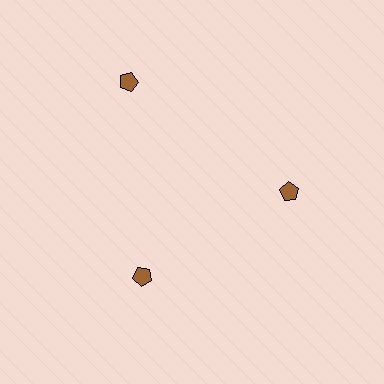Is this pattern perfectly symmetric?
No. The 3 brown pentagons are arranged in a ring, but one element near the 11 o'clock position is pushed outward from the center, breaking the 3-fold rotational symmetry.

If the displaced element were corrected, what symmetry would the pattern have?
It would have 3-fold rotational symmetry — the pattern would map onto itself every 120 degrees.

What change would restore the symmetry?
The symmetry would be restored by moving it inward, back onto the ring so that all 3 pentagons sit at equal angles and equal distance from the center.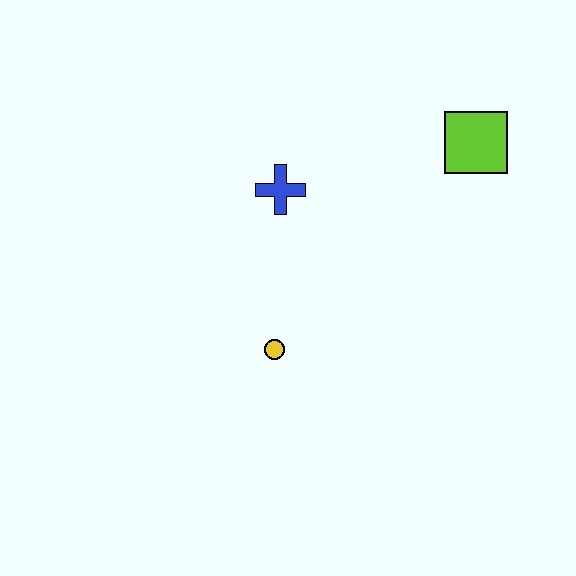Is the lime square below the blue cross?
No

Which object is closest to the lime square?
The blue cross is closest to the lime square.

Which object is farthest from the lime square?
The yellow circle is farthest from the lime square.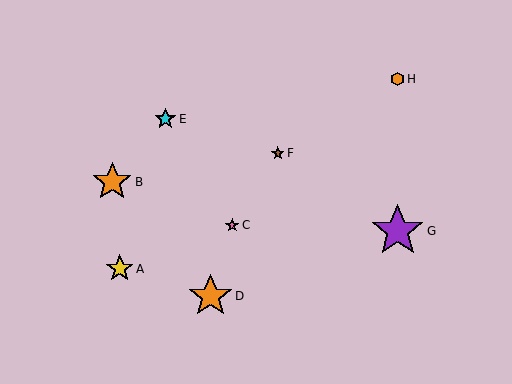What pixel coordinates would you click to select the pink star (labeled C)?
Click at (232, 225) to select the pink star C.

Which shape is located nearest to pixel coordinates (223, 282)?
The orange star (labeled D) at (211, 296) is nearest to that location.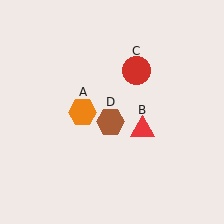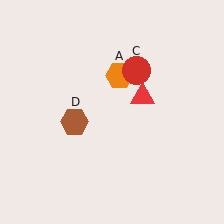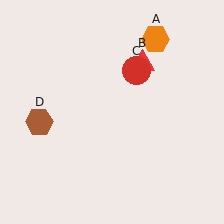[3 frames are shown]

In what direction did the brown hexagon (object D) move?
The brown hexagon (object D) moved left.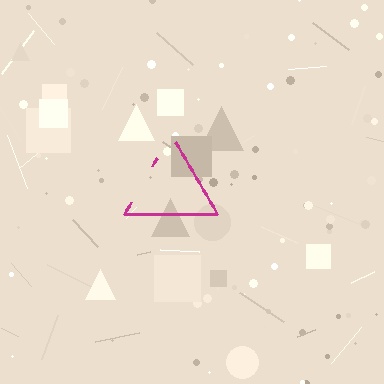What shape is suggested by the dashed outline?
The dashed outline suggests a triangle.